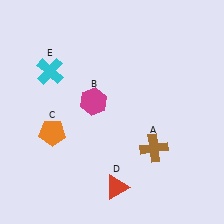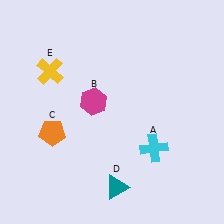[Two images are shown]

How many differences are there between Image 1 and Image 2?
There are 3 differences between the two images.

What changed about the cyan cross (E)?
In Image 1, E is cyan. In Image 2, it changed to yellow.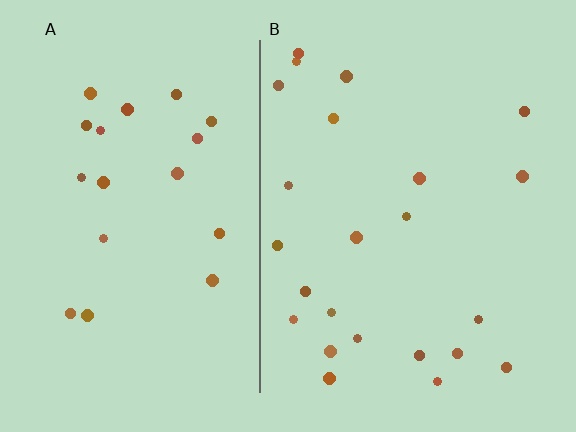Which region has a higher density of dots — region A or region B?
B (the right).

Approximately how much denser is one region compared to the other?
Approximately 1.2× — region B over region A.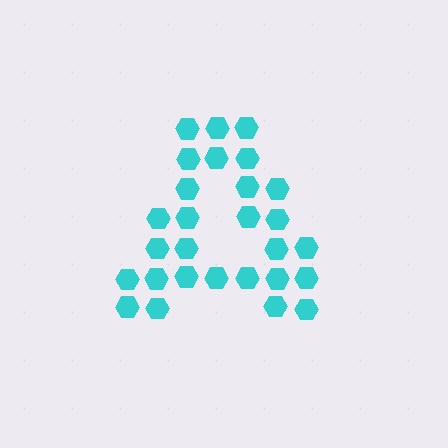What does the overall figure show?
The overall figure shows the letter A.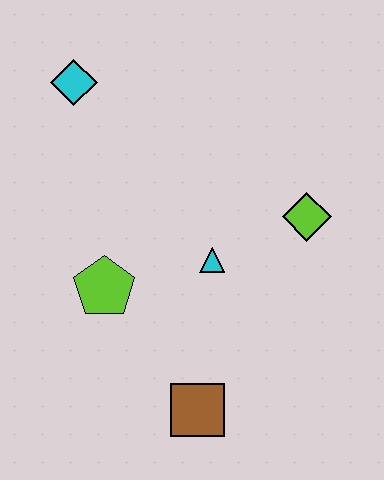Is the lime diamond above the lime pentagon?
Yes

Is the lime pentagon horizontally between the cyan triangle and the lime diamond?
No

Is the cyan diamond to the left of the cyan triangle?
Yes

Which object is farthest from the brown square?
The cyan diamond is farthest from the brown square.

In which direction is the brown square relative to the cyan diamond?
The brown square is below the cyan diamond.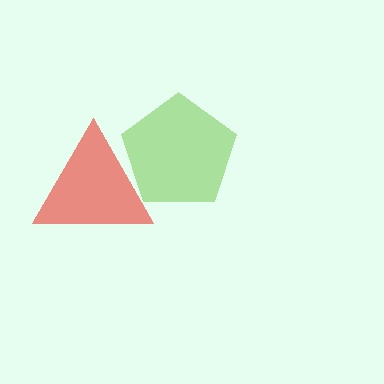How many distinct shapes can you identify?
There are 2 distinct shapes: a lime pentagon, a red triangle.